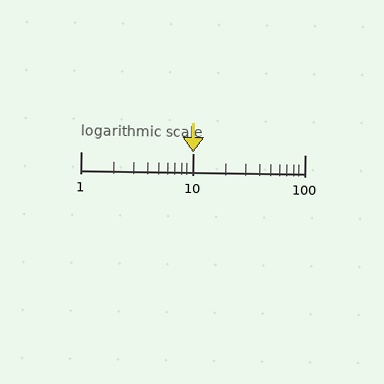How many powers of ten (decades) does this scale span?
The scale spans 2 decades, from 1 to 100.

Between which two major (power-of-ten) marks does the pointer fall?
The pointer is between 10 and 100.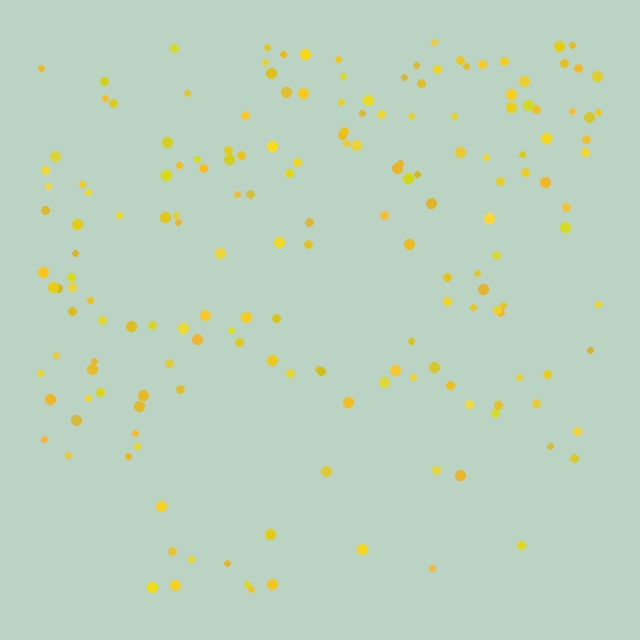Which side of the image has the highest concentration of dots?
The top.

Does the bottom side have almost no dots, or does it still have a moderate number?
Still a moderate number, just noticeably fewer than the top.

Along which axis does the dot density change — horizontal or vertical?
Vertical.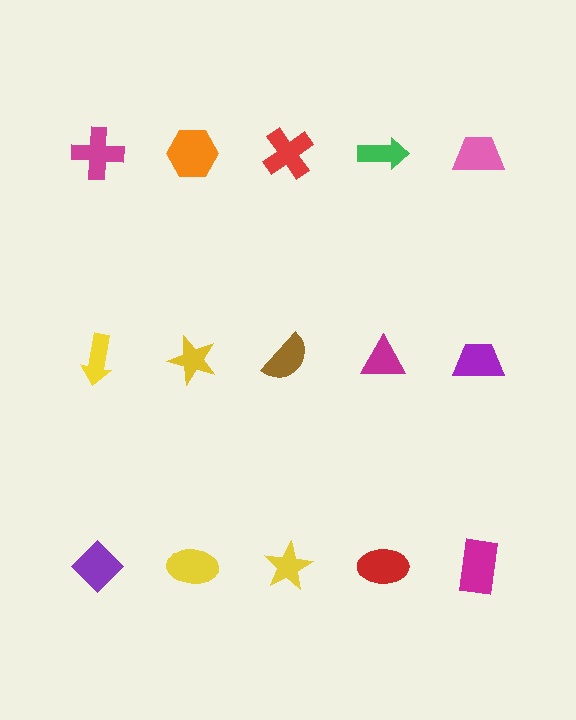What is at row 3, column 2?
A yellow ellipse.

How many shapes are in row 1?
5 shapes.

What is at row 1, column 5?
A pink trapezoid.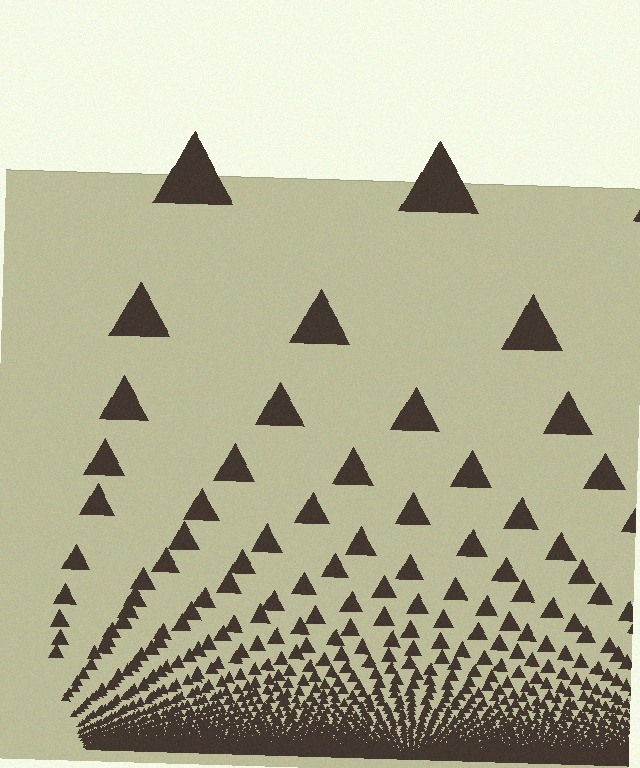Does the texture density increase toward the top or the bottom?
Density increases toward the bottom.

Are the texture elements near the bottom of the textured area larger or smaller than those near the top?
Smaller. The gradient is inverted — elements near the bottom are smaller and denser.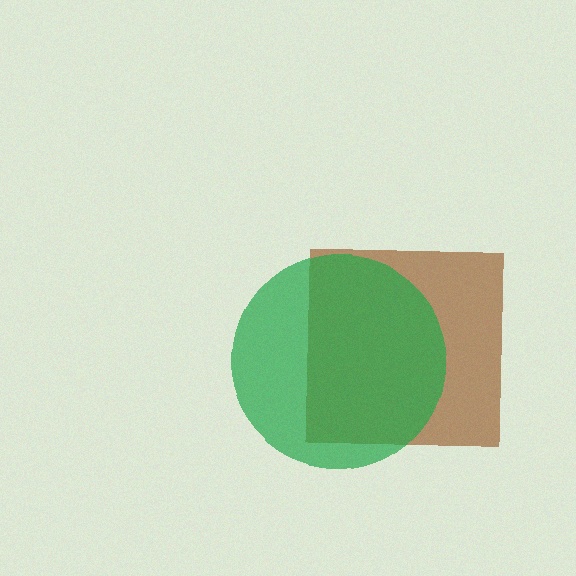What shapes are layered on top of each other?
The layered shapes are: a brown square, a green circle.